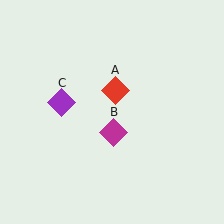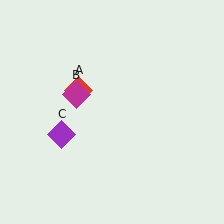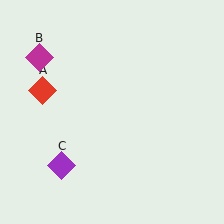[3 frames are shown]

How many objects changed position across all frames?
3 objects changed position: red diamond (object A), magenta diamond (object B), purple diamond (object C).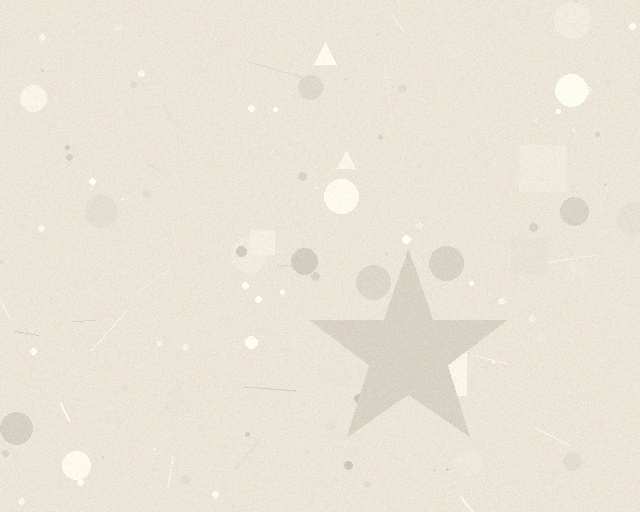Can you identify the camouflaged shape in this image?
The camouflaged shape is a star.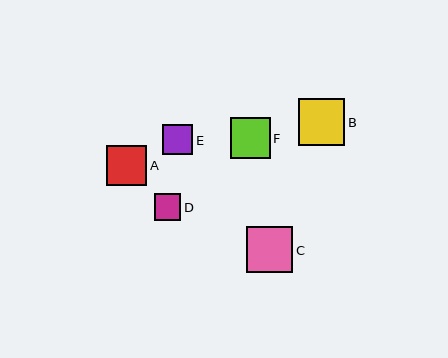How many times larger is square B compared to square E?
Square B is approximately 1.6 times the size of square E.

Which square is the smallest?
Square D is the smallest with a size of approximately 26 pixels.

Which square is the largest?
Square B is the largest with a size of approximately 46 pixels.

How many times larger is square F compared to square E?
Square F is approximately 1.4 times the size of square E.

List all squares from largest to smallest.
From largest to smallest: B, C, A, F, E, D.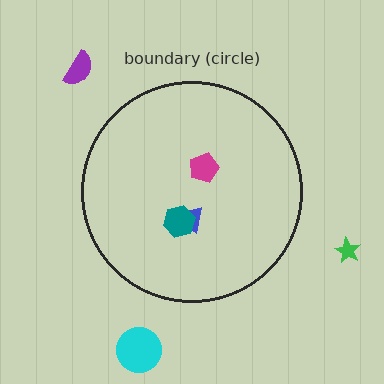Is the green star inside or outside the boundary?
Outside.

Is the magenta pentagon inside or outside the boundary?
Inside.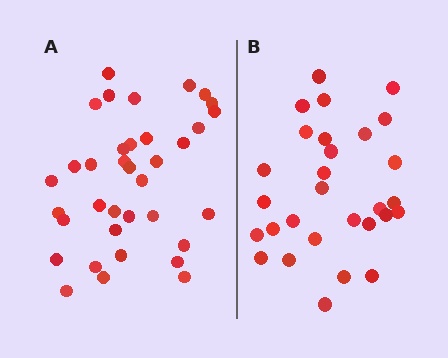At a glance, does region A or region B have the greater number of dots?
Region A (the left region) has more dots.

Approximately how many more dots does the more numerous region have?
Region A has roughly 8 or so more dots than region B.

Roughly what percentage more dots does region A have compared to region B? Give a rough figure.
About 25% more.